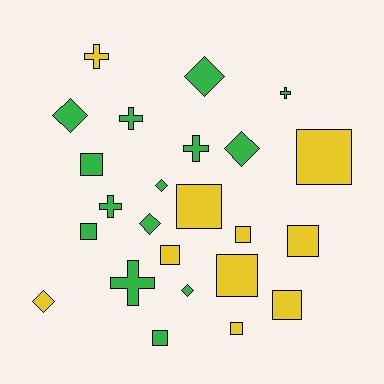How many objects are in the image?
There are 24 objects.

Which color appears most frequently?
Green, with 14 objects.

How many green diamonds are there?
There are 6 green diamonds.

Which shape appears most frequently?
Square, with 11 objects.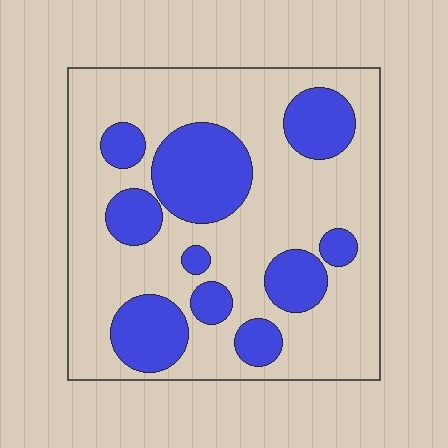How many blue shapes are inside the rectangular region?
10.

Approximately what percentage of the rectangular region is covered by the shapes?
Approximately 30%.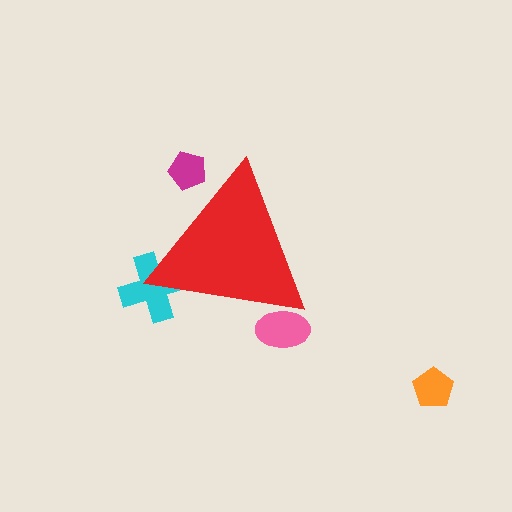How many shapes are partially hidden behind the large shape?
3 shapes are partially hidden.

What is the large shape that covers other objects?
A red triangle.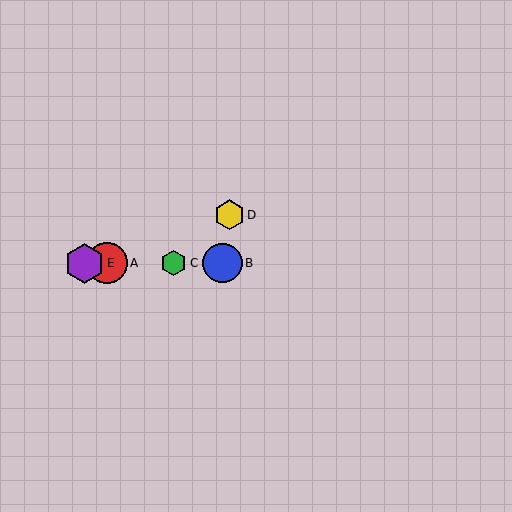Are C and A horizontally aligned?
Yes, both are at y≈263.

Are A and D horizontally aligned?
No, A is at y≈263 and D is at y≈215.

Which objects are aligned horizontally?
Objects A, B, C, E are aligned horizontally.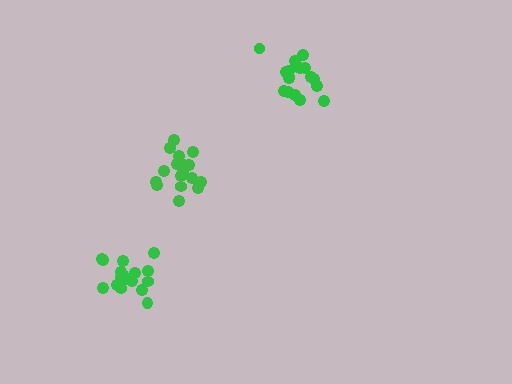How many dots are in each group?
Group 1: 17 dots, Group 2: 17 dots, Group 3: 19 dots (53 total).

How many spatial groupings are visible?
There are 3 spatial groupings.